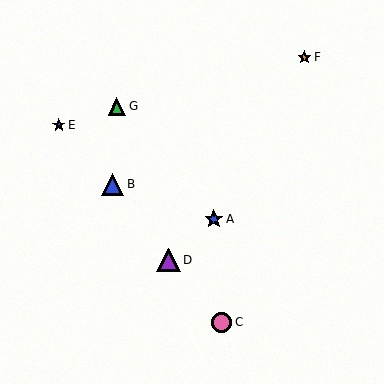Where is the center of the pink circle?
The center of the pink circle is at (222, 322).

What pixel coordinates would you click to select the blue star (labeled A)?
Click at (214, 219) to select the blue star A.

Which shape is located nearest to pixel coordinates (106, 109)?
The green triangle (labeled G) at (117, 107) is nearest to that location.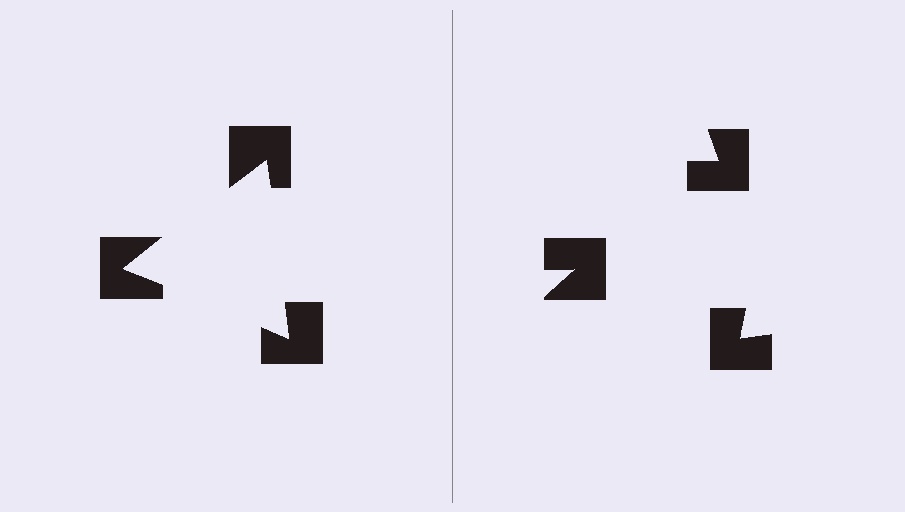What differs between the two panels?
The notched squares are positioned identically on both sides; only the wedge orientations differ. On the left they align to a triangle; on the right they are misaligned.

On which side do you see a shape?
An illusory triangle appears on the left side. On the right side the wedge cuts are rotated, so no coherent shape forms.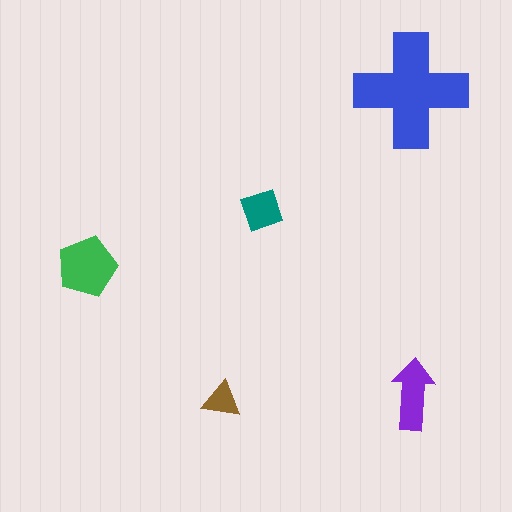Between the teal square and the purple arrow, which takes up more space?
The purple arrow.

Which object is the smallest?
The brown triangle.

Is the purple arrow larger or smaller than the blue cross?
Smaller.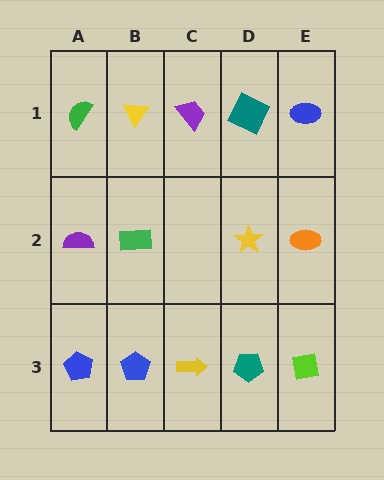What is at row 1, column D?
A teal square.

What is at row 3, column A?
A blue pentagon.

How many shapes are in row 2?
4 shapes.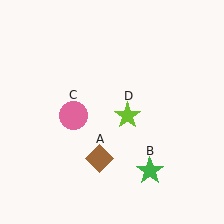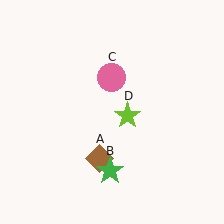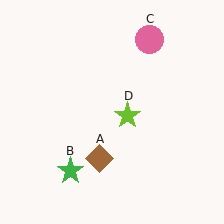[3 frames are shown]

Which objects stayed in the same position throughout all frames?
Brown diamond (object A) and lime star (object D) remained stationary.